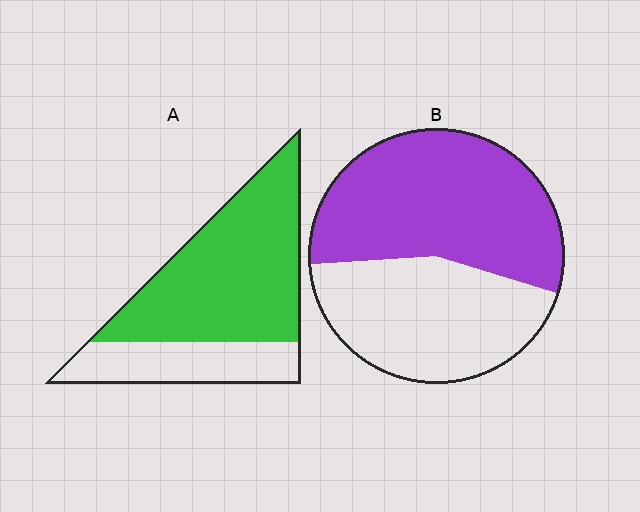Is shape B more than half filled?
Yes.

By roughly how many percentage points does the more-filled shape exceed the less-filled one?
By roughly 15 percentage points (A over B).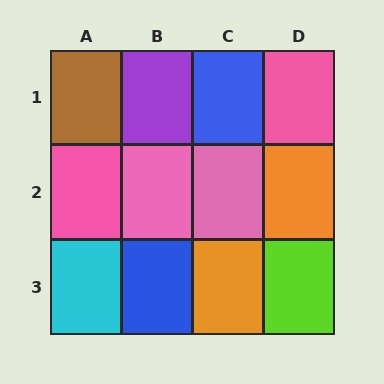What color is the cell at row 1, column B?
Purple.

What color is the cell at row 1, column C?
Blue.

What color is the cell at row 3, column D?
Lime.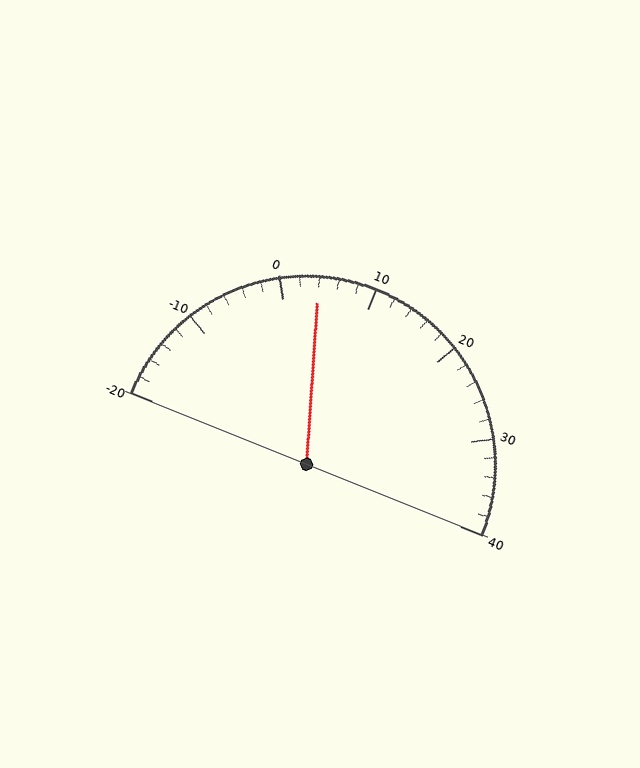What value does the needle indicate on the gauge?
The needle indicates approximately 4.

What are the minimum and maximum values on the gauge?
The gauge ranges from -20 to 40.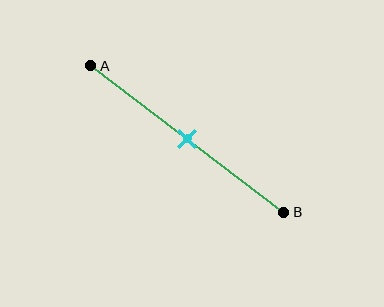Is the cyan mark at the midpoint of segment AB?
Yes, the mark is approximately at the midpoint.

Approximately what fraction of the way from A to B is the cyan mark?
The cyan mark is approximately 50% of the way from A to B.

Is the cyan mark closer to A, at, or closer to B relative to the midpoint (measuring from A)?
The cyan mark is approximately at the midpoint of segment AB.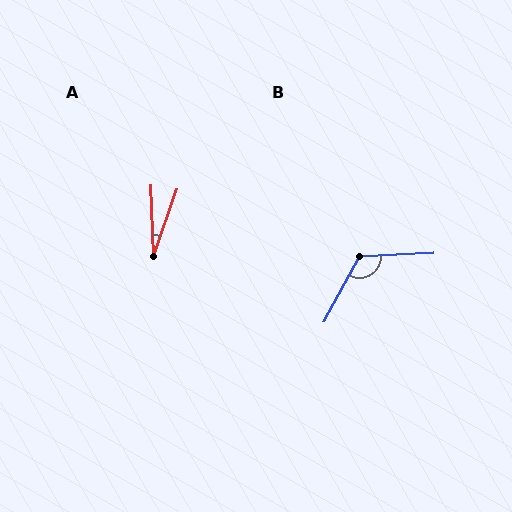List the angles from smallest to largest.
A (21°), B (121°).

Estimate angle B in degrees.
Approximately 121 degrees.